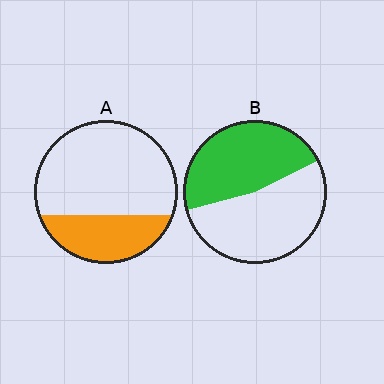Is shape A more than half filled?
No.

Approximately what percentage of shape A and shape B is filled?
A is approximately 30% and B is approximately 45%.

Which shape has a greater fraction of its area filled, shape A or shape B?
Shape B.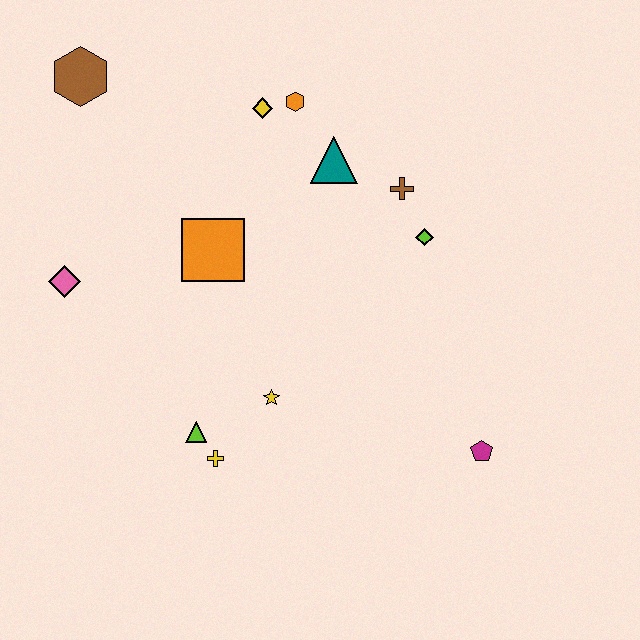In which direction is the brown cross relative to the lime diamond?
The brown cross is above the lime diamond.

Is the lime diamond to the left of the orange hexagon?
No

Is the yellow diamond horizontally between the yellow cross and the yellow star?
Yes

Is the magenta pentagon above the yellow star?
No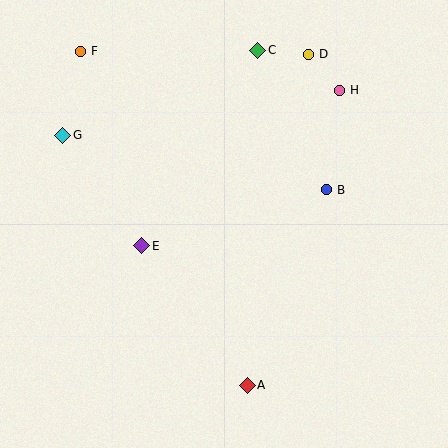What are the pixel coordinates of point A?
Point A is at (247, 385).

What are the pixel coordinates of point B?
Point B is at (327, 190).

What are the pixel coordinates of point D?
Point D is at (309, 54).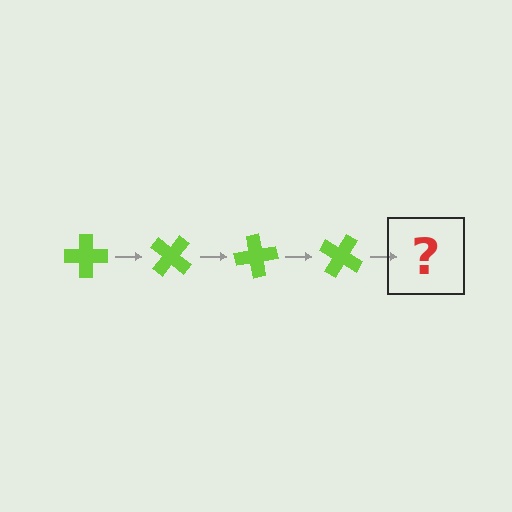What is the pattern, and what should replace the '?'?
The pattern is that the cross rotates 40 degrees each step. The '?' should be a lime cross rotated 160 degrees.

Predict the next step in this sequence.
The next step is a lime cross rotated 160 degrees.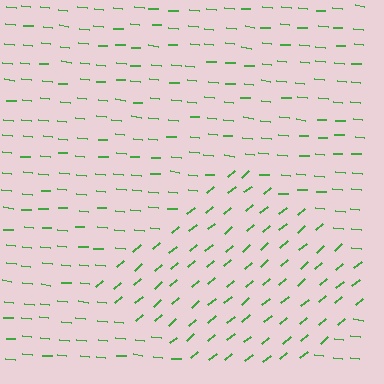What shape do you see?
I see a diamond.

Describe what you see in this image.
The image is filled with small green line segments. A diamond region in the image has lines oriented differently from the surrounding lines, creating a visible texture boundary.